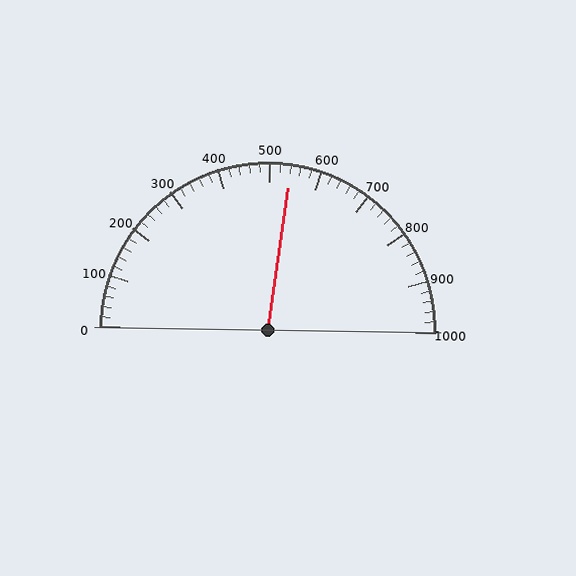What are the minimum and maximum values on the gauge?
The gauge ranges from 0 to 1000.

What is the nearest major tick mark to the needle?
The nearest major tick mark is 500.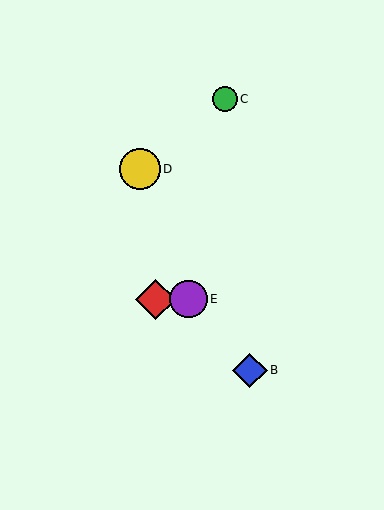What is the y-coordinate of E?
Object E is at y≈299.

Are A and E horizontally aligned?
Yes, both are at y≈299.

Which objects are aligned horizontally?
Objects A, E are aligned horizontally.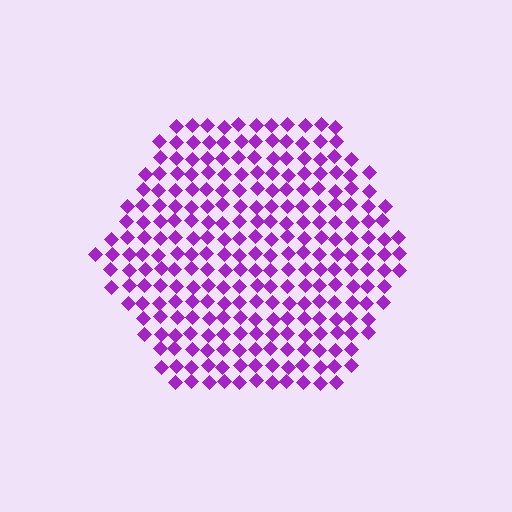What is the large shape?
The large shape is a hexagon.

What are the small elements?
The small elements are diamonds.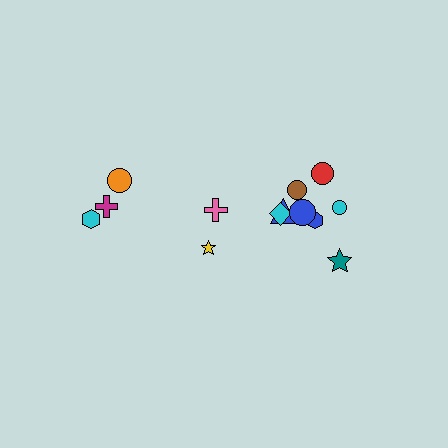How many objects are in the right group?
There are 8 objects.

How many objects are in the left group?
There are 5 objects.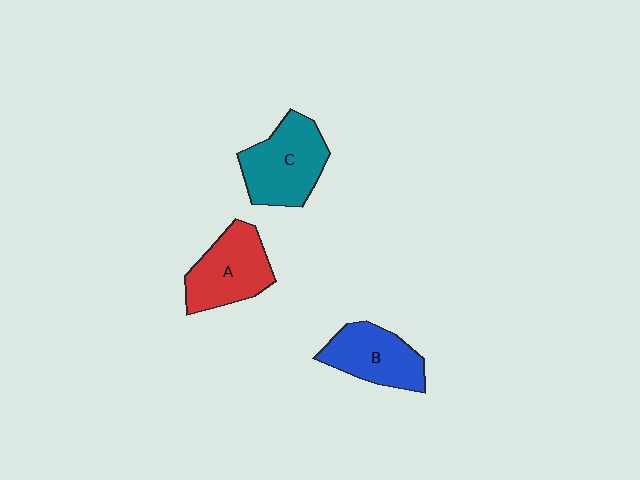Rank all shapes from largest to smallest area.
From largest to smallest: C (teal), A (red), B (blue).